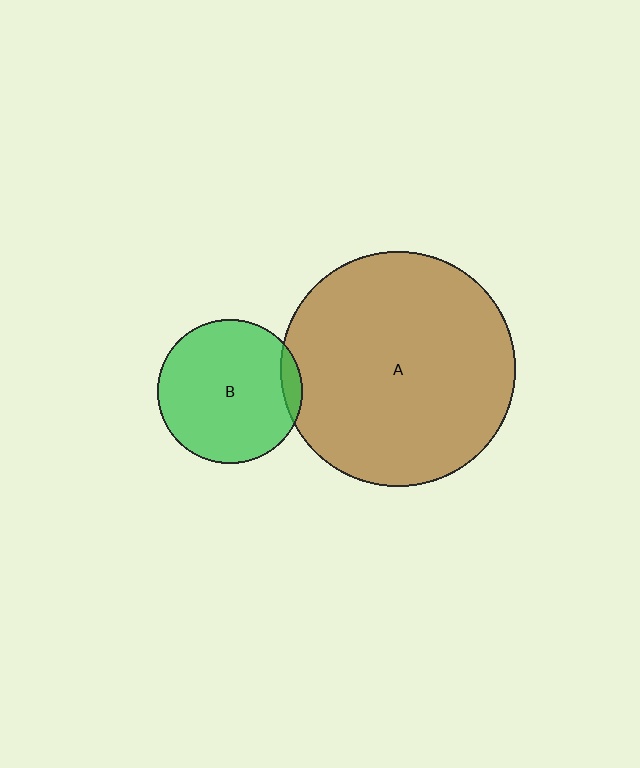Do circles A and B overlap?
Yes.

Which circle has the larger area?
Circle A (brown).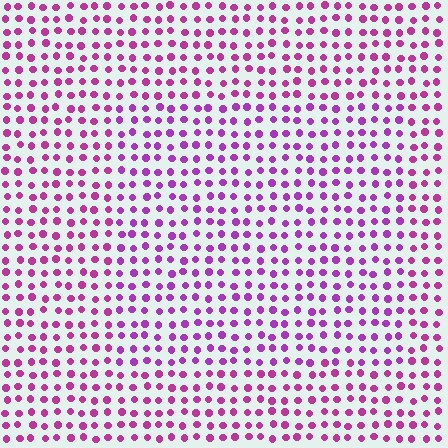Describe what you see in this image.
The image is filled with small magenta elements in a uniform arrangement. A rectangle-shaped region is visible where the elements are tinted to a slightly different hue, forming a subtle color boundary.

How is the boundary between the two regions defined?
The boundary is defined purely by a slight shift in hue (about 25 degrees). Spacing, size, and orientation are identical on both sides.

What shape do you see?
I see a rectangle.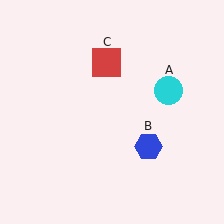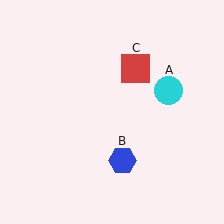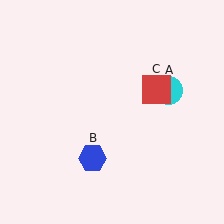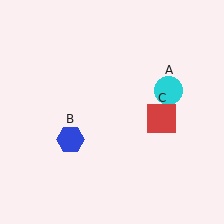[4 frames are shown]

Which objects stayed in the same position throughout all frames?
Cyan circle (object A) remained stationary.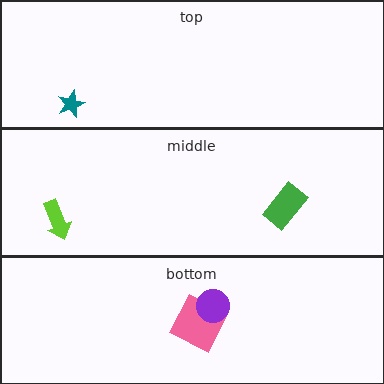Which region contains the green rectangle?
The middle region.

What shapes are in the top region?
The teal star.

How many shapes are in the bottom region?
2.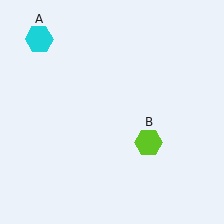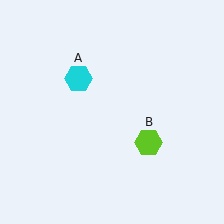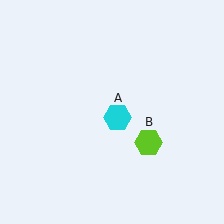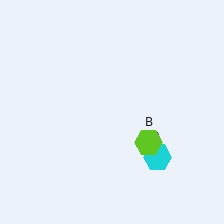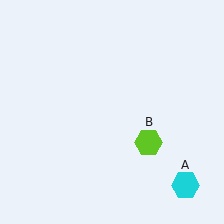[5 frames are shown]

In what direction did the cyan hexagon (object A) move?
The cyan hexagon (object A) moved down and to the right.